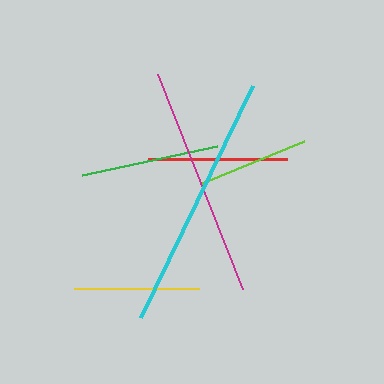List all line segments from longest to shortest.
From longest to shortest: cyan, magenta, red, green, yellow, lime.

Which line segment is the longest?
The cyan line is the longest at approximately 258 pixels.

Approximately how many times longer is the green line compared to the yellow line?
The green line is approximately 1.1 times the length of the yellow line.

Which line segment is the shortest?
The lime line is the shortest at approximately 110 pixels.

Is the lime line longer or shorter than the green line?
The green line is longer than the lime line.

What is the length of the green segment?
The green segment is approximately 138 pixels long.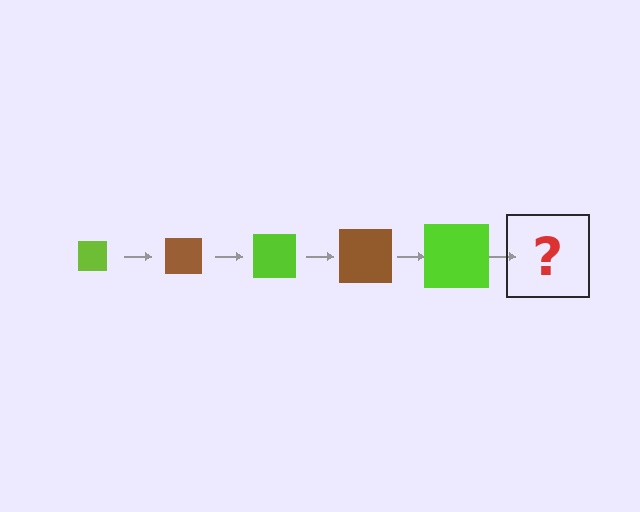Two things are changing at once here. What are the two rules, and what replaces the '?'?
The two rules are that the square grows larger each step and the color cycles through lime and brown. The '?' should be a brown square, larger than the previous one.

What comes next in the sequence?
The next element should be a brown square, larger than the previous one.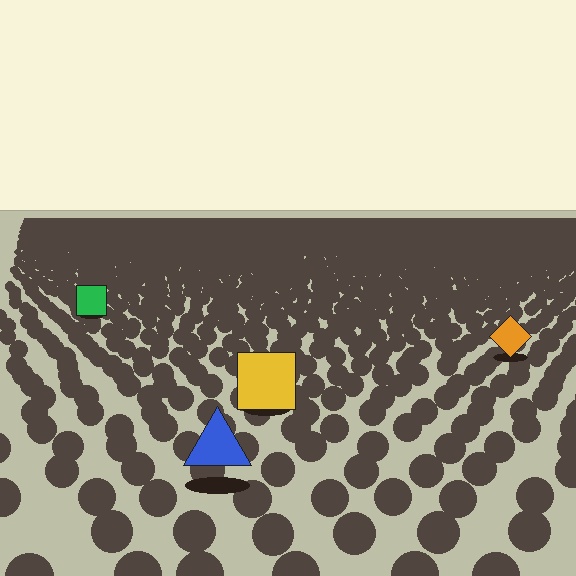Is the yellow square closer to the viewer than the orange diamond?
Yes. The yellow square is closer — you can tell from the texture gradient: the ground texture is coarser near it.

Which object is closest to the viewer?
The blue triangle is closest. The texture marks near it are larger and more spread out.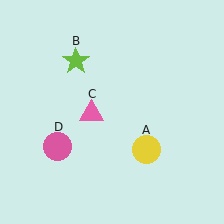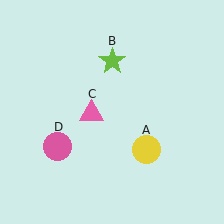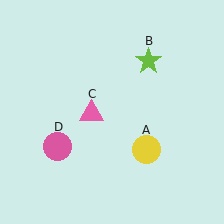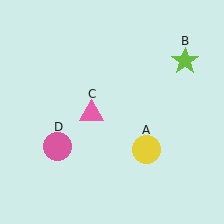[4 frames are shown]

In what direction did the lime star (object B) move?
The lime star (object B) moved right.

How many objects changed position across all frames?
1 object changed position: lime star (object B).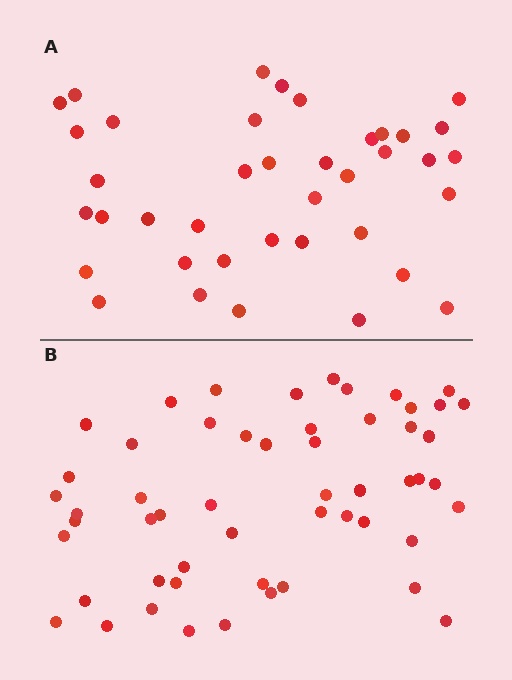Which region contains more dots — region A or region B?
Region B (the bottom region) has more dots.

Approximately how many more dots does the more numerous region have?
Region B has approximately 15 more dots than region A.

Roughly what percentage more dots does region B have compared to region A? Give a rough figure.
About 40% more.